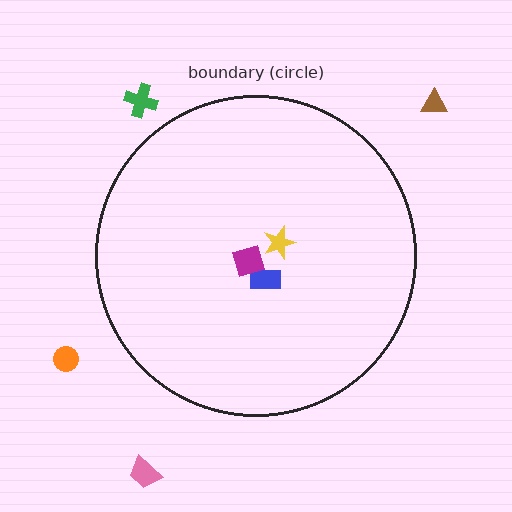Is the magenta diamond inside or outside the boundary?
Inside.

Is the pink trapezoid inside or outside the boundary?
Outside.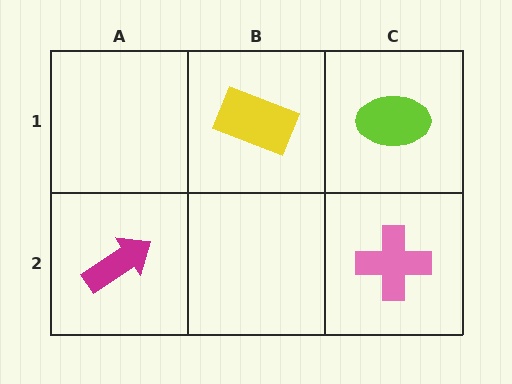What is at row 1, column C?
A lime ellipse.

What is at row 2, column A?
A magenta arrow.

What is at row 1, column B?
A yellow rectangle.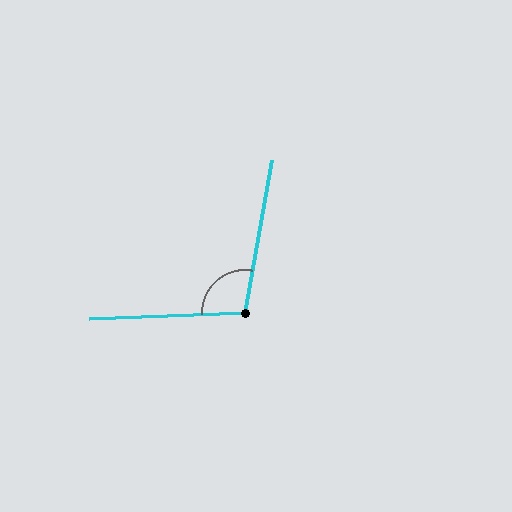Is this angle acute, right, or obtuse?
It is obtuse.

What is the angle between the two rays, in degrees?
Approximately 102 degrees.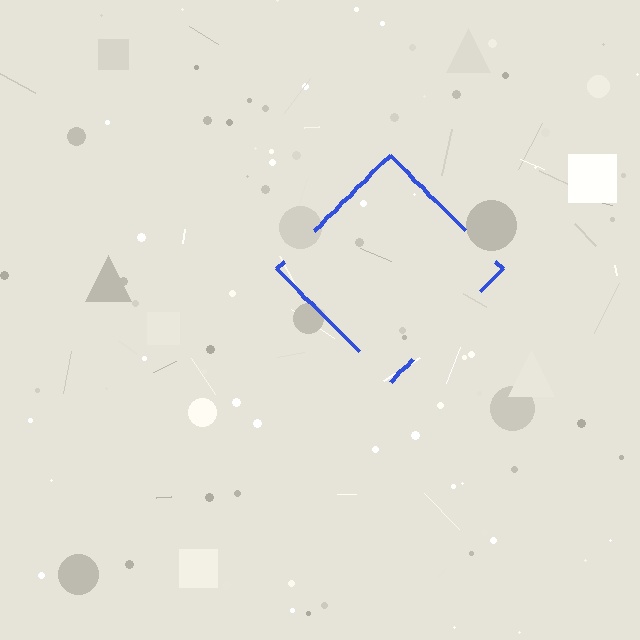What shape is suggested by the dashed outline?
The dashed outline suggests a diamond.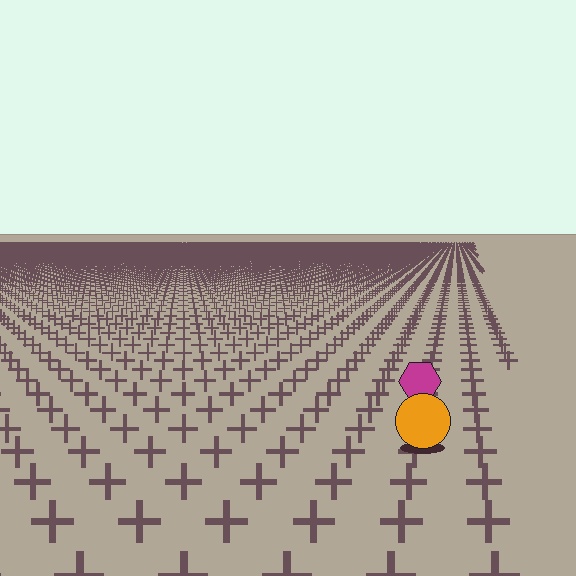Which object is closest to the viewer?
The orange circle is closest. The texture marks near it are larger and more spread out.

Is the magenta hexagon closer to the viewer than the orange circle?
No. The orange circle is closer — you can tell from the texture gradient: the ground texture is coarser near it.